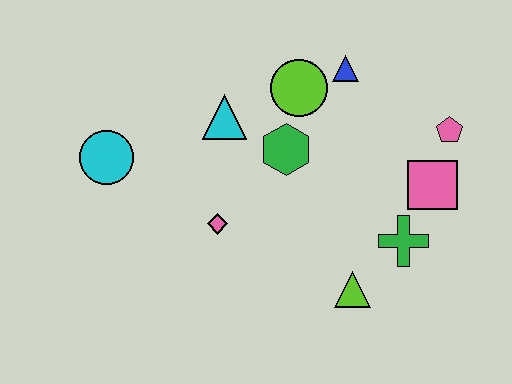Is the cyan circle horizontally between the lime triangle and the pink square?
No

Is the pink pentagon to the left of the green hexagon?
No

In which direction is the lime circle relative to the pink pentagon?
The lime circle is to the left of the pink pentagon.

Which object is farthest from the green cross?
The cyan circle is farthest from the green cross.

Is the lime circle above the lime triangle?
Yes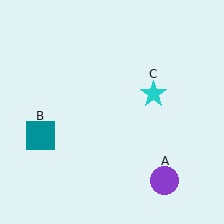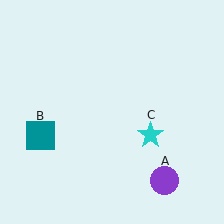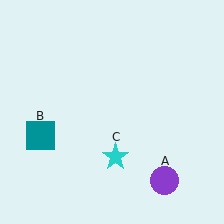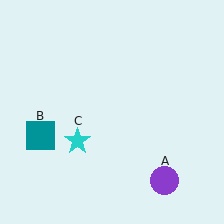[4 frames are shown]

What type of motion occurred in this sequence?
The cyan star (object C) rotated clockwise around the center of the scene.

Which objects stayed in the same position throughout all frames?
Purple circle (object A) and teal square (object B) remained stationary.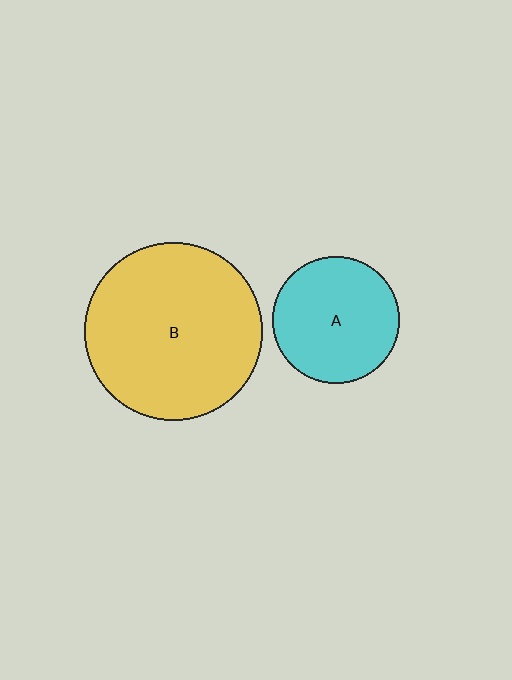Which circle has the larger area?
Circle B (yellow).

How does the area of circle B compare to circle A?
Approximately 2.0 times.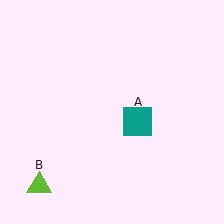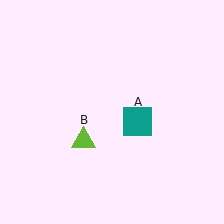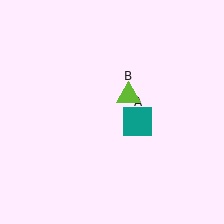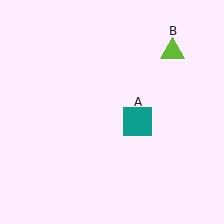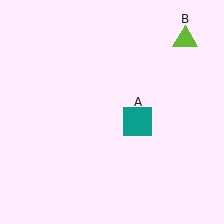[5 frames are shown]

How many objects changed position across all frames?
1 object changed position: lime triangle (object B).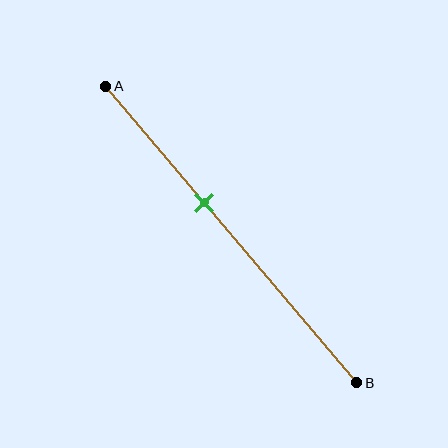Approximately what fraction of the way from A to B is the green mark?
The green mark is approximately 40% of the way from A to B.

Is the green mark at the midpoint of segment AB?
No, the mark is at about 40% from A, not at the 50% midpoint.